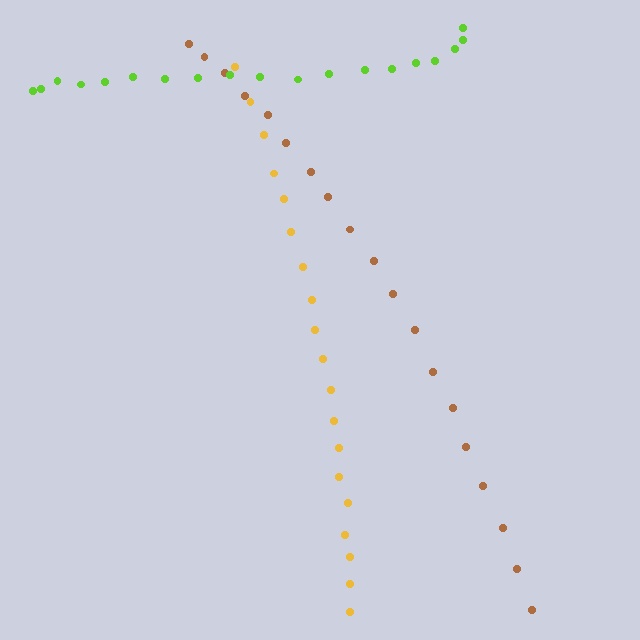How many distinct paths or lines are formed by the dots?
There are 3 distinct paths.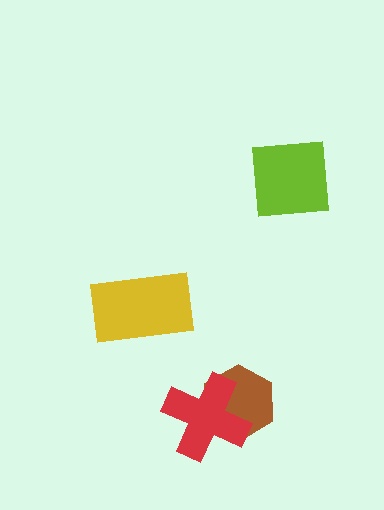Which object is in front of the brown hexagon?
The red cross is in front of the brown hexagon.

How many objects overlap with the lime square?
0 objects overlap with the lime square.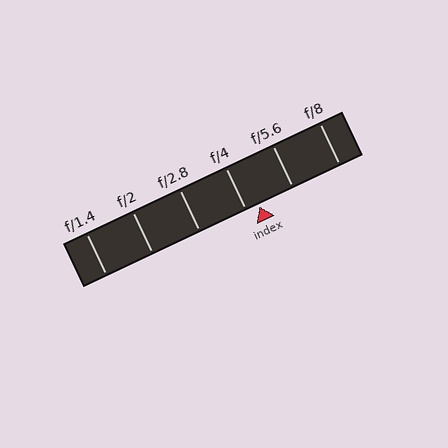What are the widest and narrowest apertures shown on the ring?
The widest aperture shown is f/1.4 and the narrowest is f/8.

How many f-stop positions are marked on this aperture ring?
There are 6 f-stop positions marked.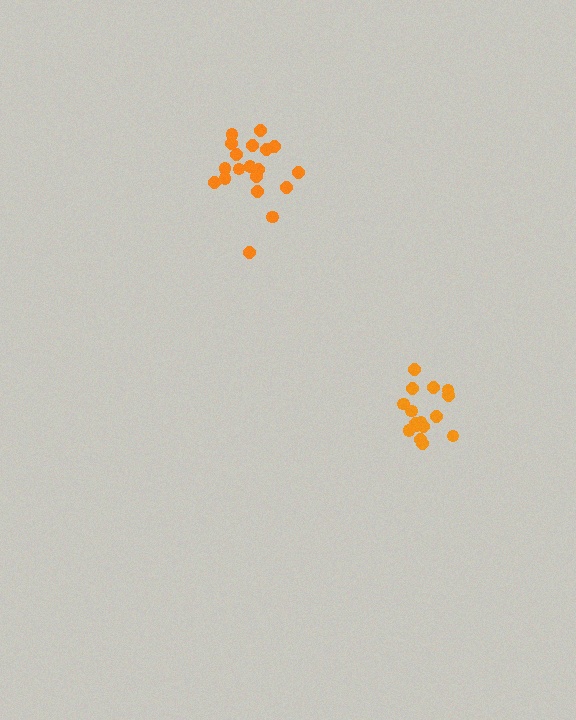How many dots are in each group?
Group 1: 19 dots, Group 2: 16 dots (35 total).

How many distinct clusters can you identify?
There are 2 distinct clusters.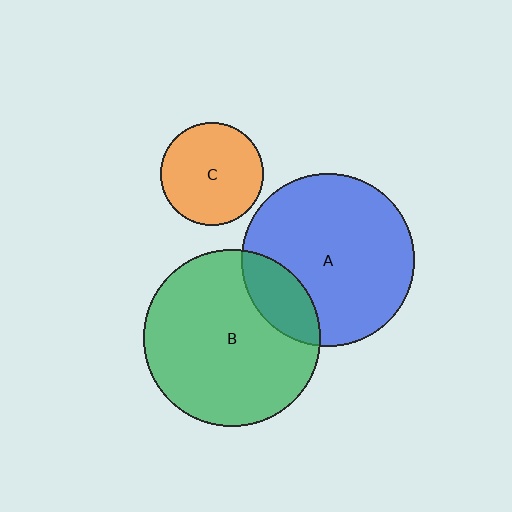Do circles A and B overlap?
Yes.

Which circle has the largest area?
Circle B (green).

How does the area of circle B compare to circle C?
Approximately 2.9 times.